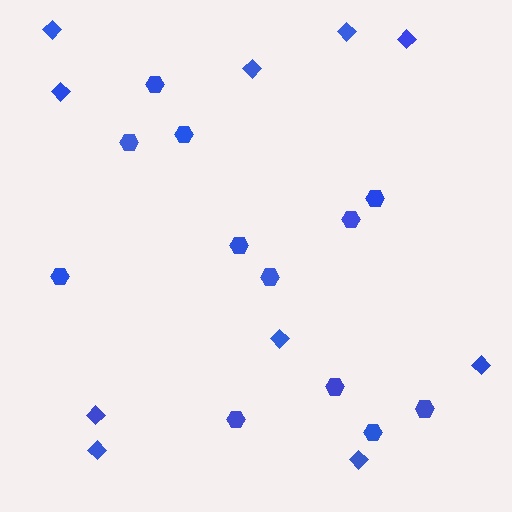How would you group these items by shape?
There are 2 groups: one group of hexagons (12) and one group of diamonds (10).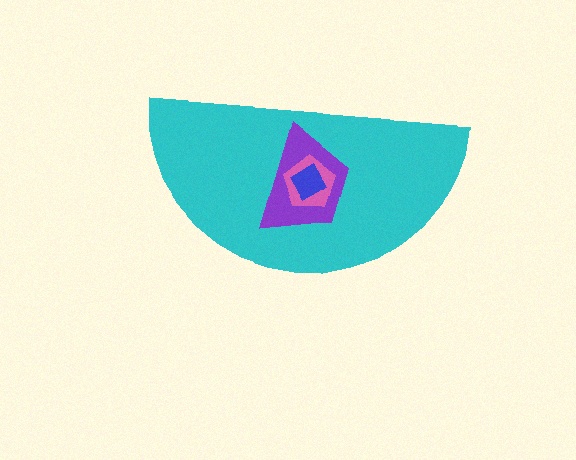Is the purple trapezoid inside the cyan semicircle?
Yes.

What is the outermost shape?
The cyan semicircle.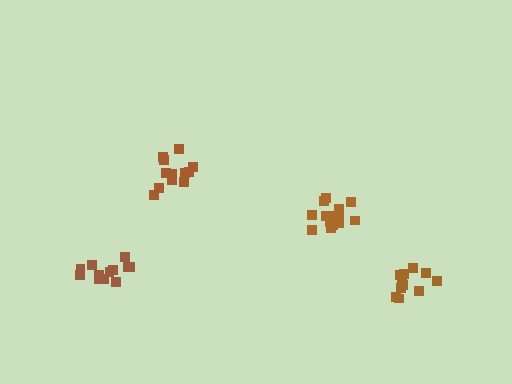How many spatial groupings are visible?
There are 4 spatial groupings.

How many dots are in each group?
Group 1: 14 dots, Group 2: 12 dots, Group 3: 13 dots, Group 4: 11 dots (50 total).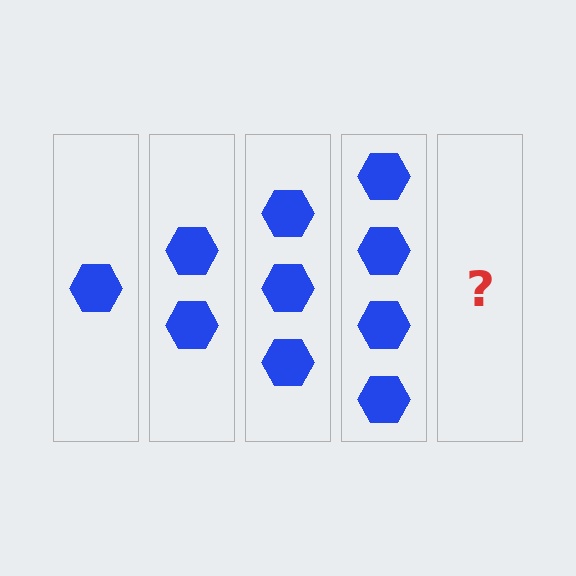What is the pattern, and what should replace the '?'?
The pattern is that each step adds one more hexagon. The '?' should be 5 hexagons.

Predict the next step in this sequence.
The next step is 5 hexagons.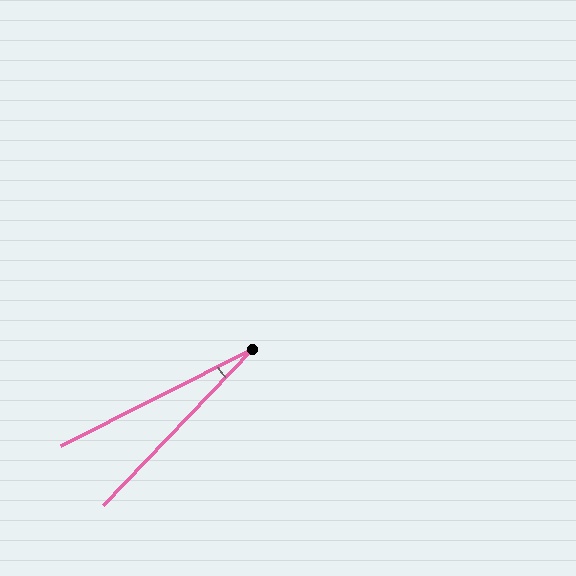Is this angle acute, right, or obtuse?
It is acute.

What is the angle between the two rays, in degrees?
Approximately 19 degrees.